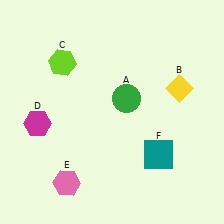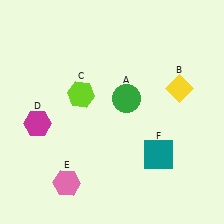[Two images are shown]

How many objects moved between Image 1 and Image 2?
1 object moved between the two images.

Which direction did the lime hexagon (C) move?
The lime hexagon (C) moved down.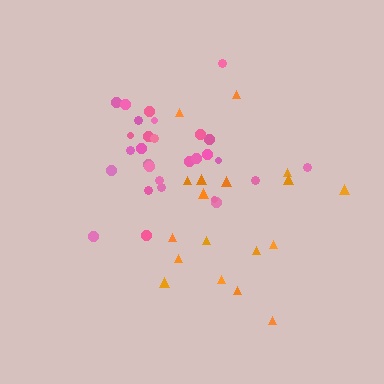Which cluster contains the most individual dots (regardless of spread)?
Pink (29).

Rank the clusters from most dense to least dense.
pink, orange.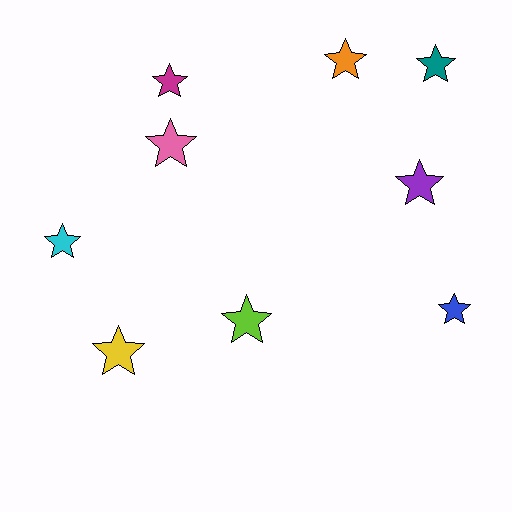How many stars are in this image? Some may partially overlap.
There are 9 stars.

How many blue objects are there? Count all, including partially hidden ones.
There is 1 blue object.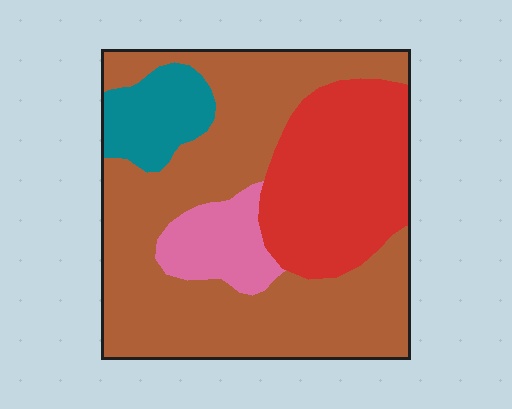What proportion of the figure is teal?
Teal covers 9% of the figure.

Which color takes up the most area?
Brown, at roughly 55%.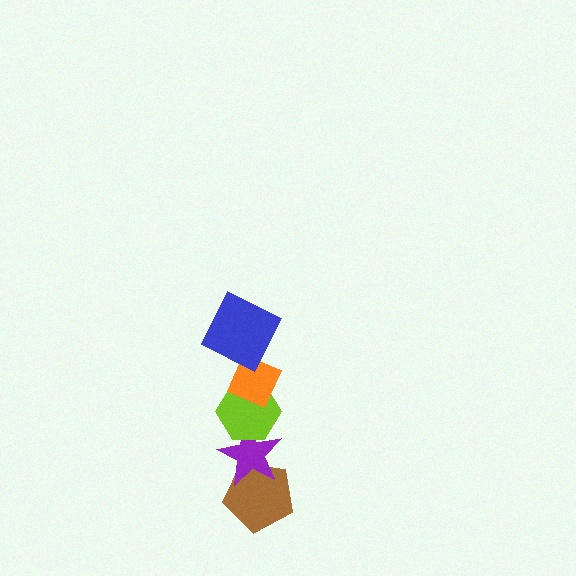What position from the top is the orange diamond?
The orange diamond is 2nd from the top.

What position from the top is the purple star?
The purple star is 4th from the top.